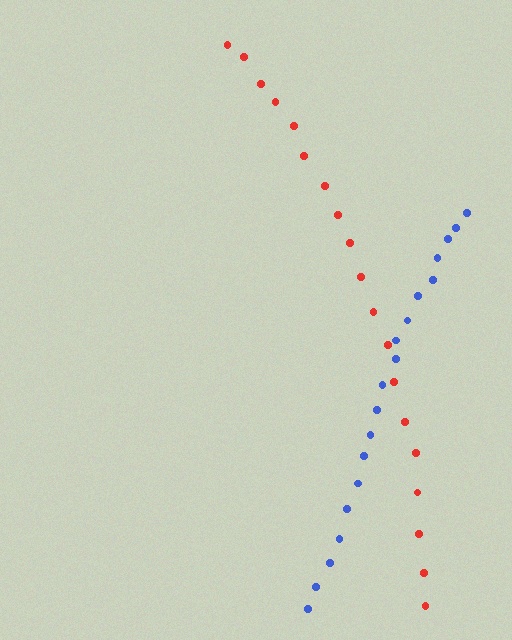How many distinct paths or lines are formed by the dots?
There are 2 distinct paths.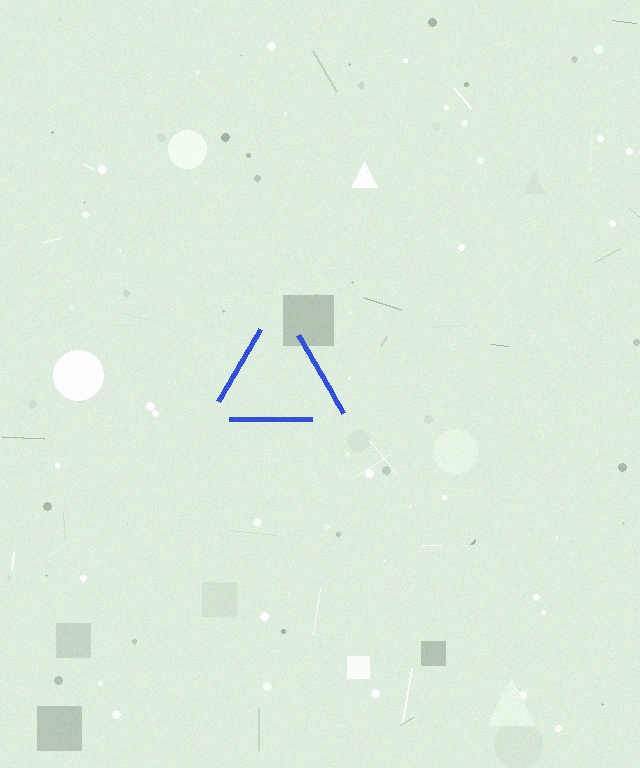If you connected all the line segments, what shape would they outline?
They would outline a triangle.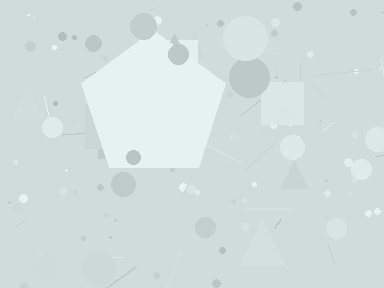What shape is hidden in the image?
A pentagon is hidden in the image.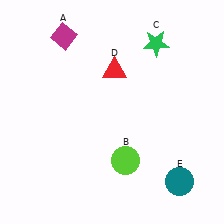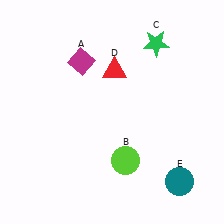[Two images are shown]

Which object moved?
The magenta diamond (A) moved down.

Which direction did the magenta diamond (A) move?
The magenta diamond (A) moved down.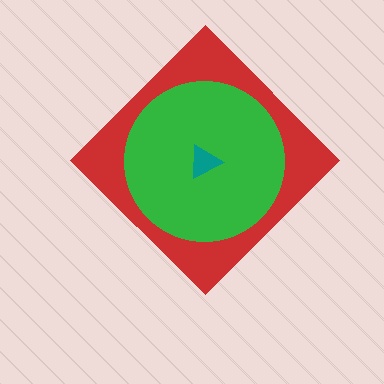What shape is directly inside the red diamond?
The green circle.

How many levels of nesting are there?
3.